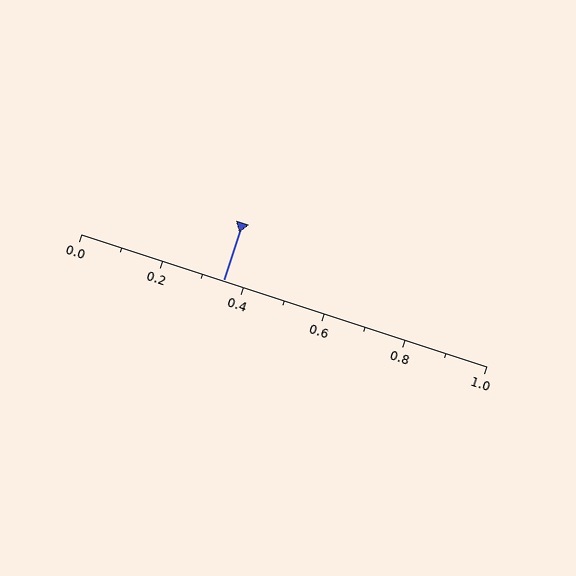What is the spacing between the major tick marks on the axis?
The major ticks are spaced 0.2 apart.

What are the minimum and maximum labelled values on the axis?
The axis runs from 0.0 to 1.0.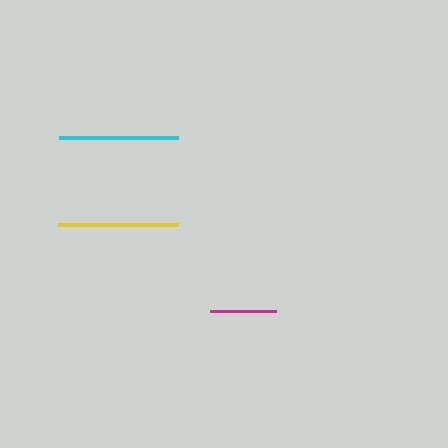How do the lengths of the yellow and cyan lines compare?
The yellow and cyan lines are approximately the same length.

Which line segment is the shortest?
The magenta line is the shortest at approximately 67 pixels.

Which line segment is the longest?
The yellow line is the longest at approximately 120 pixels.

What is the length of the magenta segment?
The magenta segment is approximately 67 pixels long.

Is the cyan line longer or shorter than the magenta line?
The cyan line is longer than the magenta line.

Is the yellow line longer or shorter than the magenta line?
The yellow line is longer than the magenta line.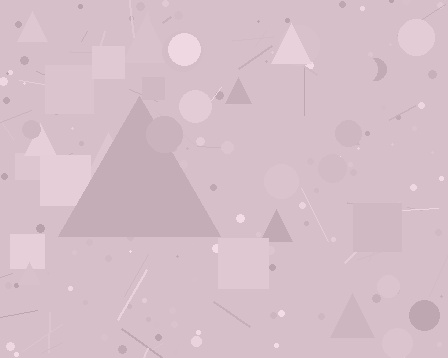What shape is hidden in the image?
A triangle is hidden in the image.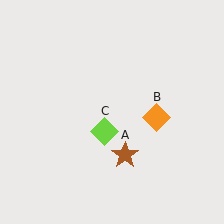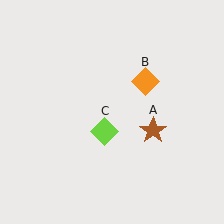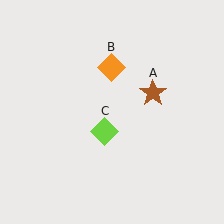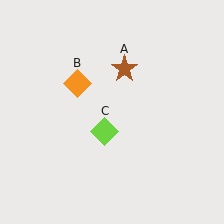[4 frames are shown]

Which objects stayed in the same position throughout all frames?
Lime diamond (object C) remained stationary.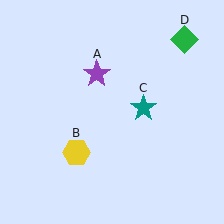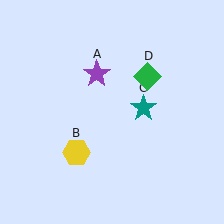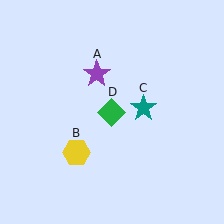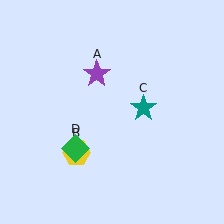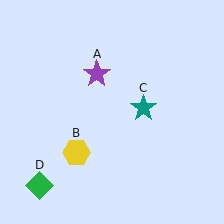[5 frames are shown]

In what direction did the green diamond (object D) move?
The green diamond (object D) moved down and to the left.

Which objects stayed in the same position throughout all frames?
Purple star (object A) and yellow hexagon (object B) and teal star (object C) remained stationary.